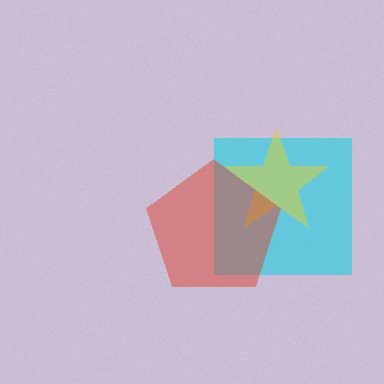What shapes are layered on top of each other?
The layered shapes are: a cyan square, a yellow star, a red pentagon.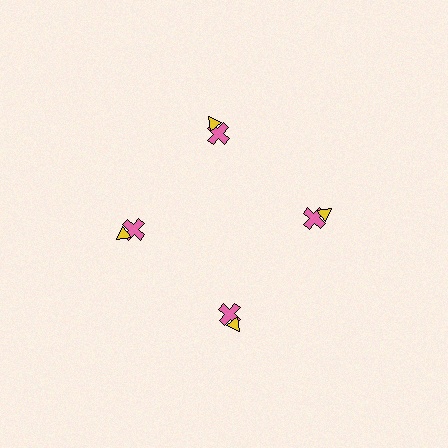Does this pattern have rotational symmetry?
Yes, this pattern has 4-fold rotational symmetry. It looks the same after rotating 90 degrees around the center.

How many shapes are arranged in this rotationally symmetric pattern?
There are 8 shapes, arranged in 4 groups of 2.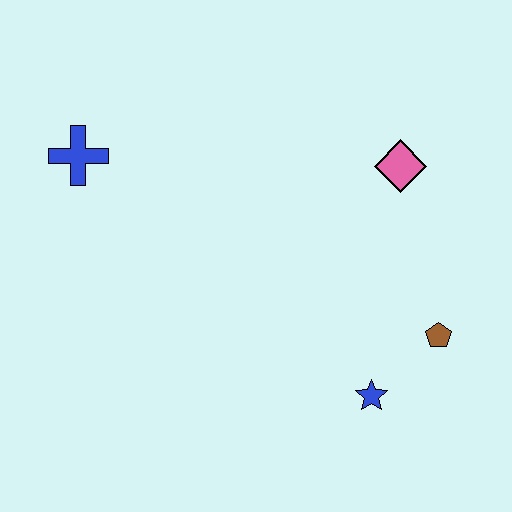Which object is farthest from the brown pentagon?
The blue cross is farthest from the brown pentagon.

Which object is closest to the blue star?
The brown pentagon is closest to the blue star.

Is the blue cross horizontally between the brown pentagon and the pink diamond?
No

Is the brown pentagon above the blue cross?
No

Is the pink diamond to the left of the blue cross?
No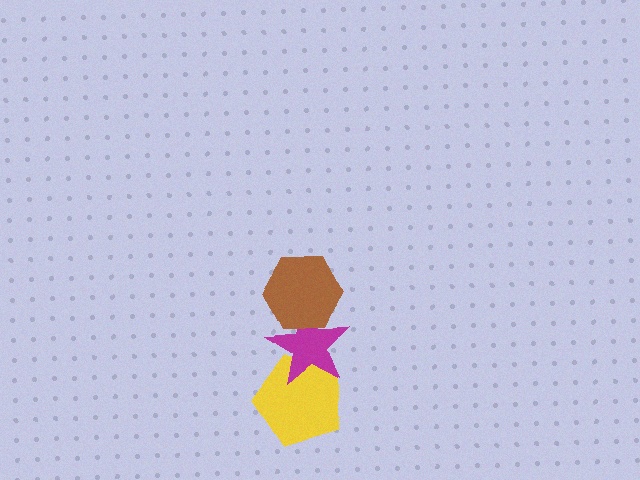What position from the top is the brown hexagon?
The brown hexagon is 1st from the top.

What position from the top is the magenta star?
The magenta star is 2nd from the top.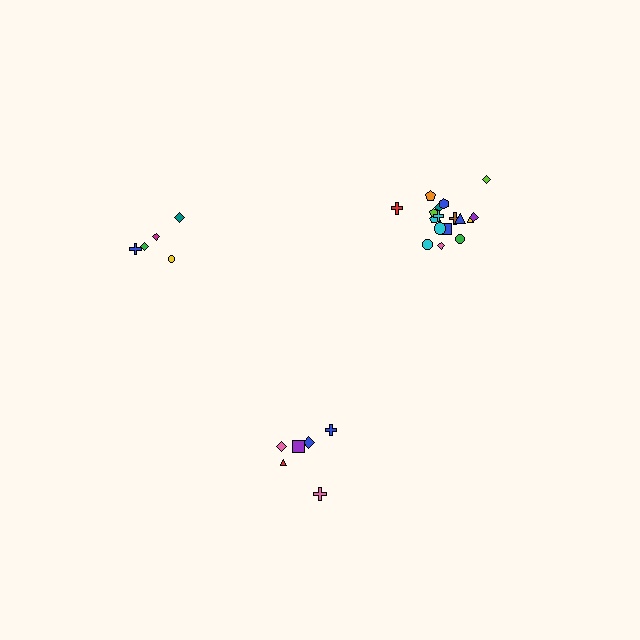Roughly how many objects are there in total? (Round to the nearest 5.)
Roughly 30 objects in total.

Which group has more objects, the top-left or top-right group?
The top-right group.